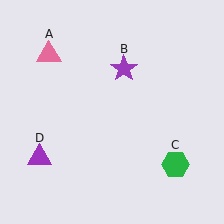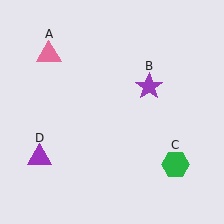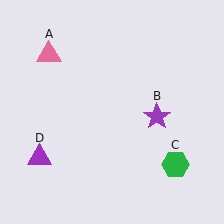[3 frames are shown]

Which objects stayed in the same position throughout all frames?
Pink triangle (object A) and green hexagon (object C) and purple triangle (object D) remained stationary.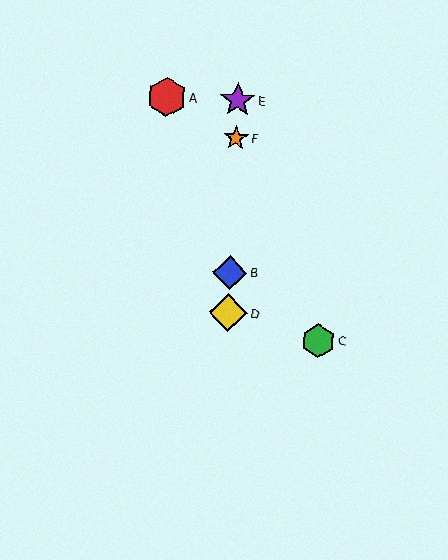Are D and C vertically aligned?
No, D is at x≈228 and C is at x≈318.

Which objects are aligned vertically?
Objects B, D, E, F are aligned vertically.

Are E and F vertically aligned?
Yes, both are at x≈238.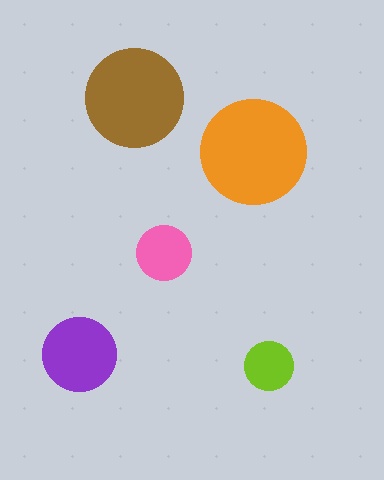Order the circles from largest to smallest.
the orange one, the brown one, the purple one, the pink one, the lime one.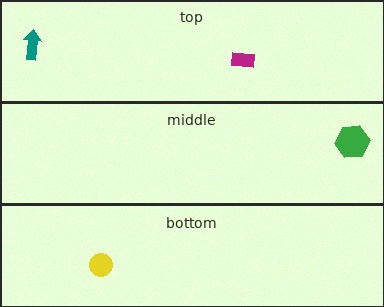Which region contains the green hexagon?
The middle region.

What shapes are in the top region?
The teal arrow, the magenta rectangle.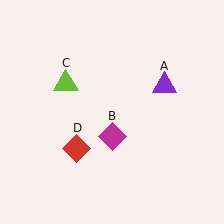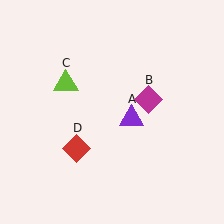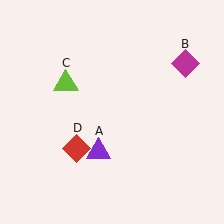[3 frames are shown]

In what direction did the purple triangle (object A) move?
The purple triangle (object A) moved down and to the left.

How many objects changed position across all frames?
2 objects changed position: purple triangle (object A), magenta diamond (object B).